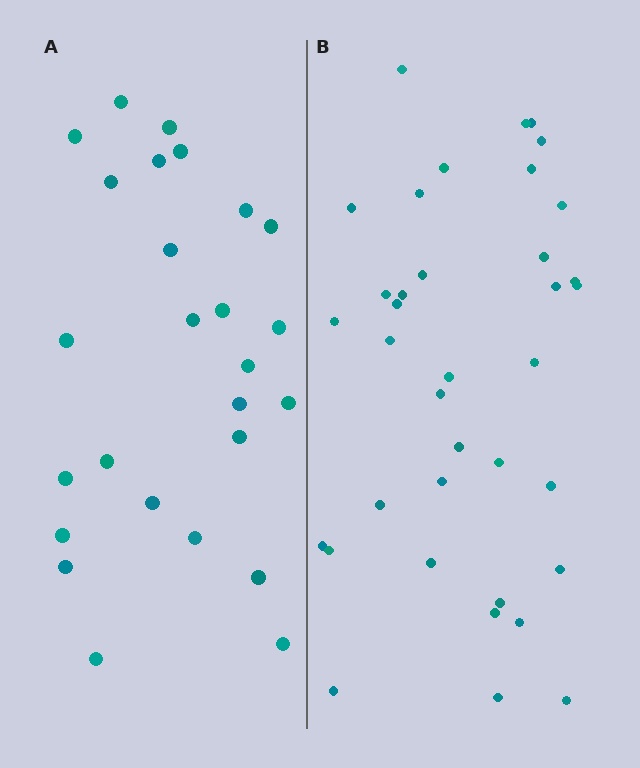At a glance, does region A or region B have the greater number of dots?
Region B (the right region) has more dots.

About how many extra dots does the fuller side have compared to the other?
Region B has roughly 12 or so more dots than region A.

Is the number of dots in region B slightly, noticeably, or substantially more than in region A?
Region B has noticeably more, but not dramatically so. The ratio is roughly 1.4 to 1.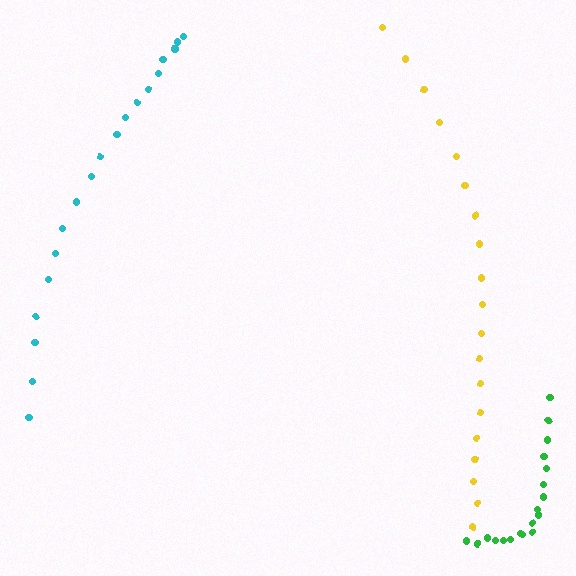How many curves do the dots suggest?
There are 3 distinct paths.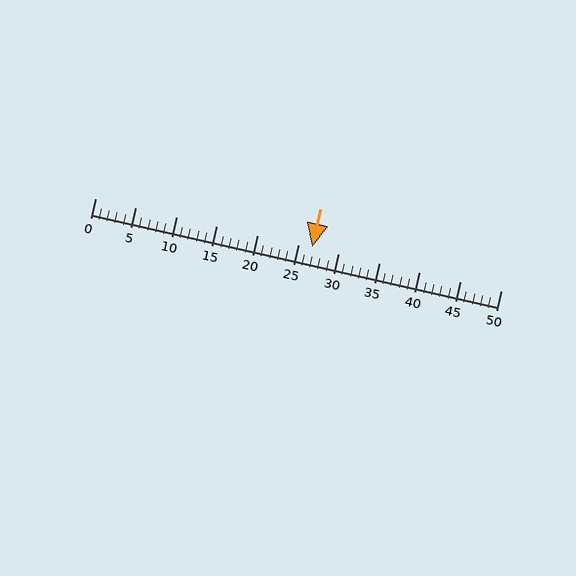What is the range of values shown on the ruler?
The ruler shows values from 0 to 50.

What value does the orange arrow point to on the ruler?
The orange arrow points to approximately 27.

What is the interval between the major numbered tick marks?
The major tick marks are spaced 5 units apart.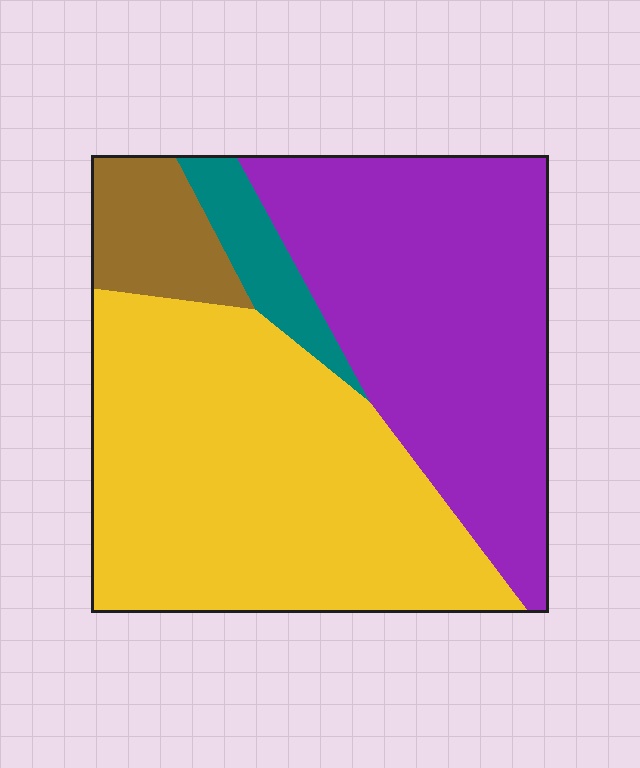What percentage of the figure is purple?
Purple takes up about two fifths (2/5) of the figure.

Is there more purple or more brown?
Purple.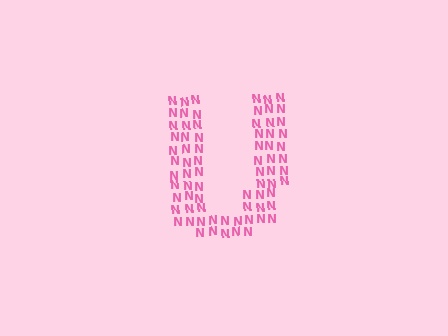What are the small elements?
The small elements are letter N's.